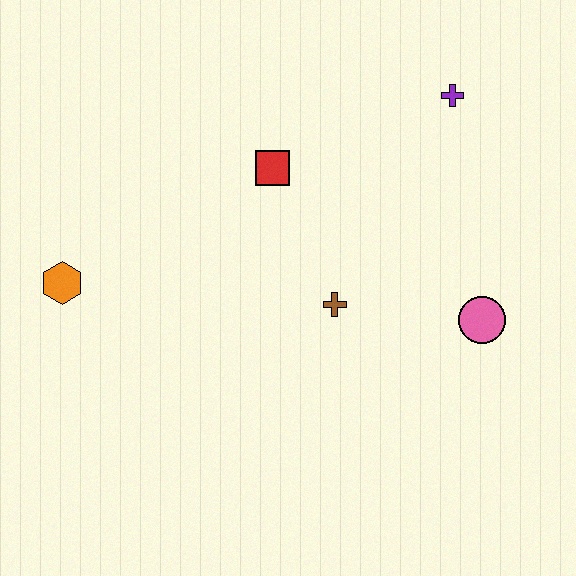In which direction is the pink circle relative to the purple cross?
The pink circle is below the purple cross.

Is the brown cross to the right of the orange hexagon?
Yes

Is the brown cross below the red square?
Yes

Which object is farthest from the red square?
The pink circle is farthest from the red square.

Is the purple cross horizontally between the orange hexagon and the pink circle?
Yes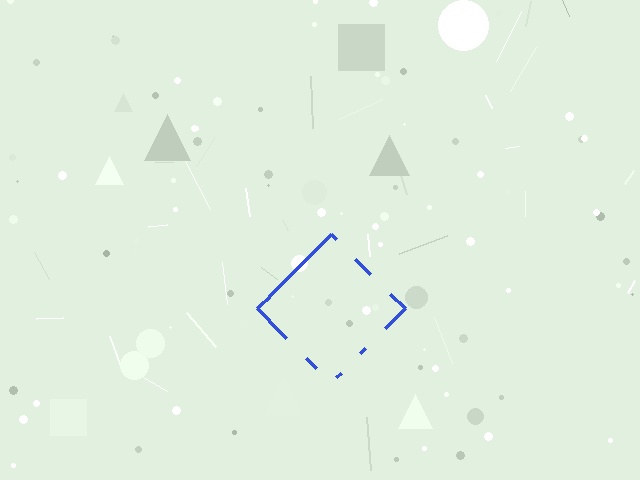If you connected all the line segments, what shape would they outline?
They would outline a diamond.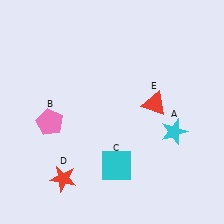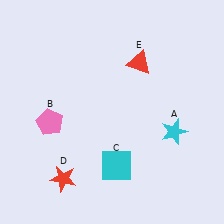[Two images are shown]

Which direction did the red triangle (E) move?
The red triangle (E) moved up.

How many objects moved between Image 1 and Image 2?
1 object moved between the two images.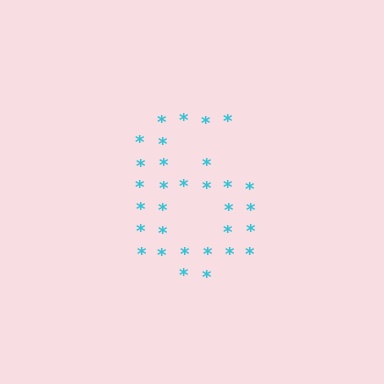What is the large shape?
The large shape is the digit 6.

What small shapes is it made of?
It is made of small asterisks.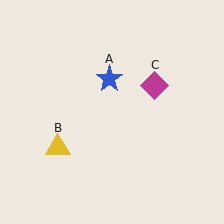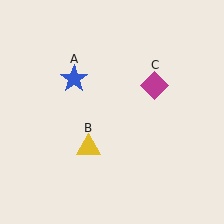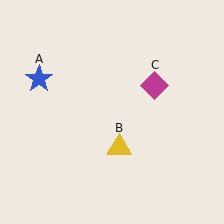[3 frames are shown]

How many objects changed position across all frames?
2 objects changed position: blue star (object A), yellow triangle (object B).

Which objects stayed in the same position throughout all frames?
Magenta diamond (object C) remained stationary.